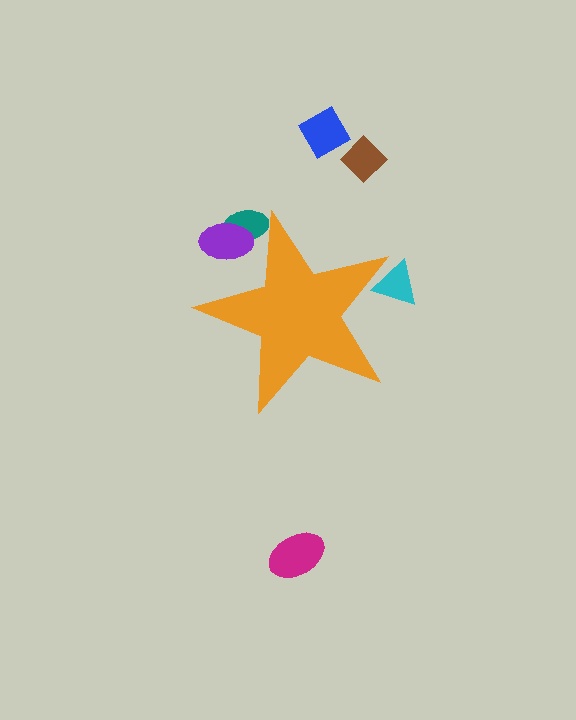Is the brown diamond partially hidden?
No, the brown diamond is fully visible.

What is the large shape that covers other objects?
An orange star.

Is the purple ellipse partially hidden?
Yes, the purple ellipse is partially hidden behind the orange star.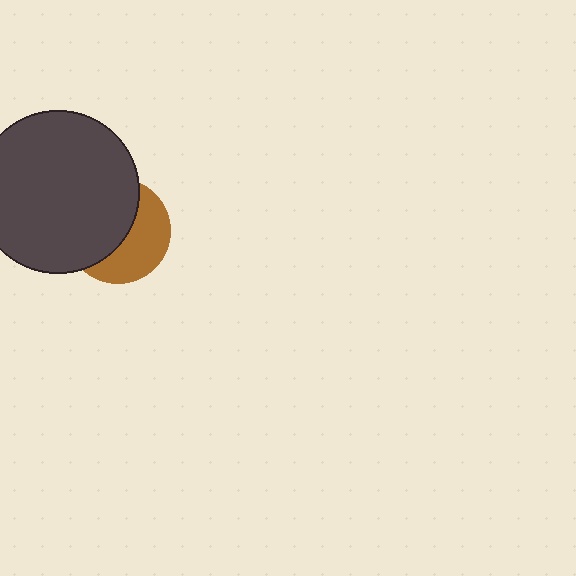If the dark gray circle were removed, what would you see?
You would see the complete brown circle.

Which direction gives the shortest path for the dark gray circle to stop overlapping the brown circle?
Moving left gives the shortest separation.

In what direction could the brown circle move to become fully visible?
The brown circle could move right. That would shift it out from behind the dark gray circle entirely.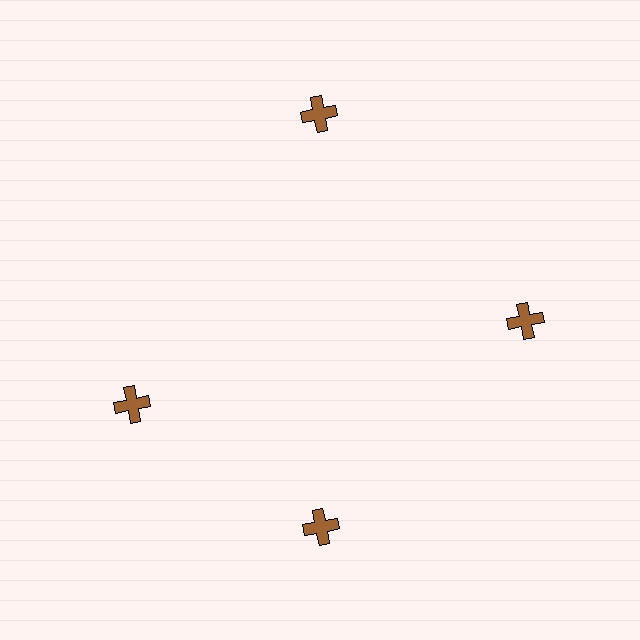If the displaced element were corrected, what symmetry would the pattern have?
It would have 4-fold rotational symmetry — the pattern would map onto itself every 90 degrees.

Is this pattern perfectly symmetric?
No. The 4 brown crosses are arranged in a ring, but one element near the 9 o'clock position is rotated out of alignment along the ring, breaking the 4-fold rotational symmetry.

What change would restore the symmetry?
The symmetry would be restored by rotating it back into even spacing with its neighbors so that all 4 crosses sit at equal angles and equal distance from the center.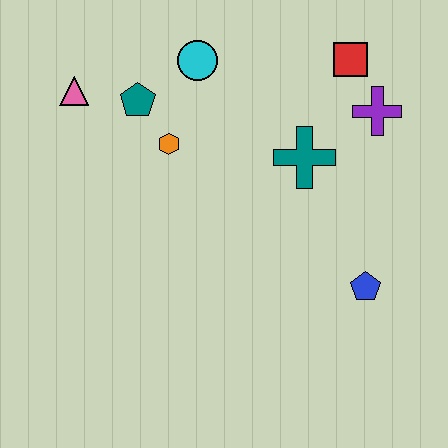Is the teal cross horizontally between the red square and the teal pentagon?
Yes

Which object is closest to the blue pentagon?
The teal cross is closest to the blue pentagon.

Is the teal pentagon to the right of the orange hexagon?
No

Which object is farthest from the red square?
The pink triangle is farthest from the red square.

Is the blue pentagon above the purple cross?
No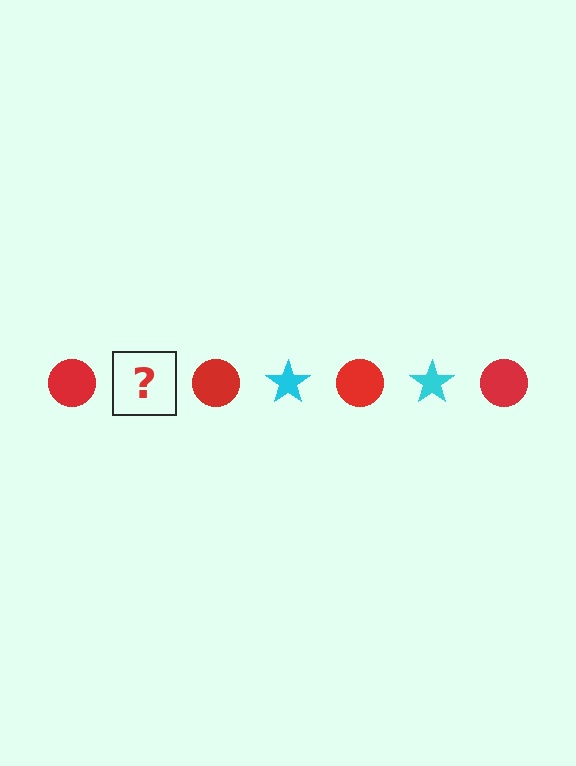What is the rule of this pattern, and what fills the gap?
The rule is that the pattern alternates between red circle and cyan star. The gap should be filled with a cyan star.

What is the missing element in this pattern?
The missing element is a cyan star.